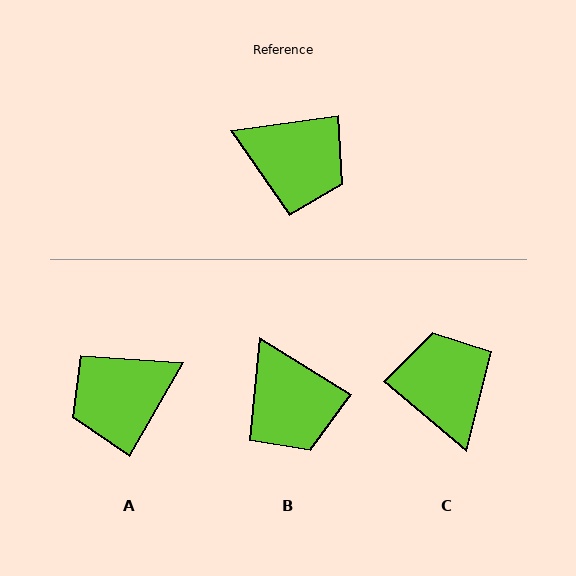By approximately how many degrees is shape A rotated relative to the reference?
Approximately 128 degrees clockwise.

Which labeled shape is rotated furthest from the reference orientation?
C, about 132 degrees away.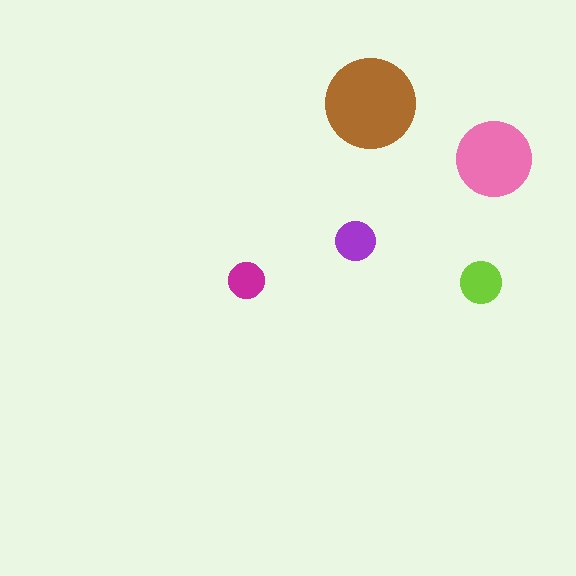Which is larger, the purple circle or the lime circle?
The lime one.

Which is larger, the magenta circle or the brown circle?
The brown one.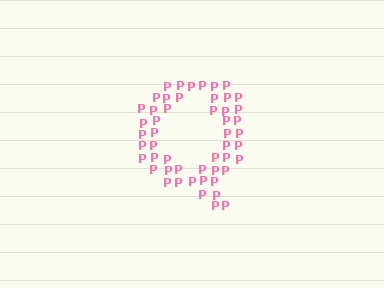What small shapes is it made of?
It is made of small letter P's.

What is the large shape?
The large shape is the letter Q.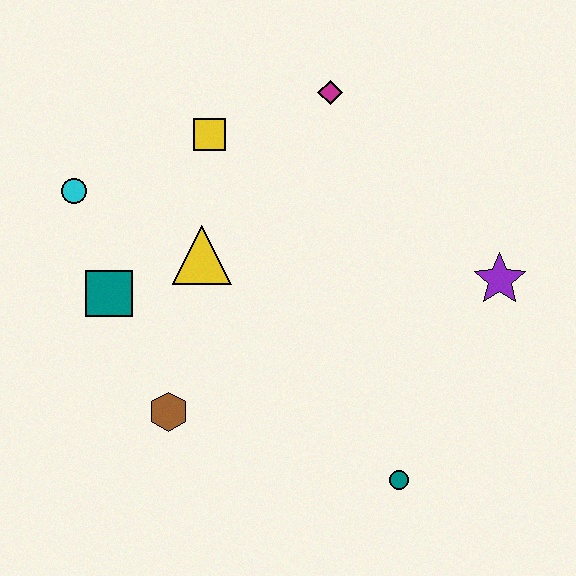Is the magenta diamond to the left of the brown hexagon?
No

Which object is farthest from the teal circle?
The cyan circle is farthest from the teal circle.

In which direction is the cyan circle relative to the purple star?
The cyan circle is to the left of the purple star.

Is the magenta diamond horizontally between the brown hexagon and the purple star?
Yes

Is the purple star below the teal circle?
No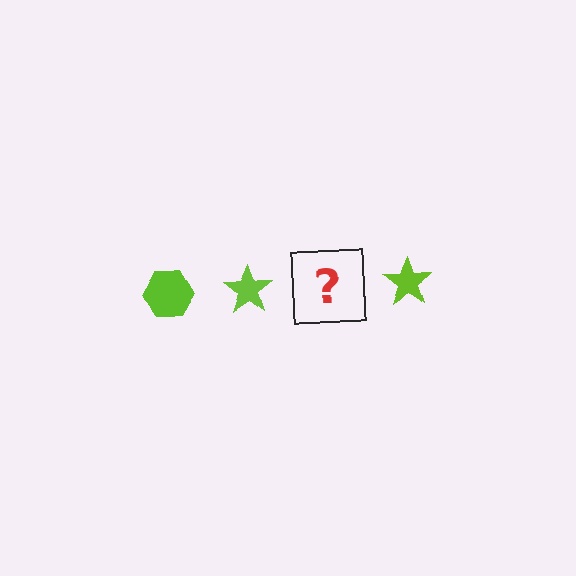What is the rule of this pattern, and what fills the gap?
The rule is that the pattern cycles through hexagon, star shapes in lime. The gap should be filled with a lime hexagon.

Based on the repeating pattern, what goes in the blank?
The blank should be a lime hexagon.